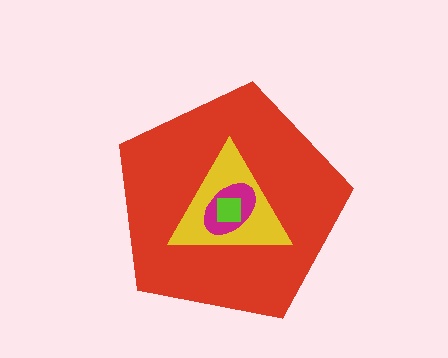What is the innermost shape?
The lime square.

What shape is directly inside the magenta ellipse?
The lime square.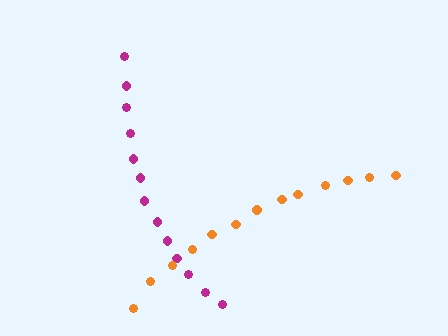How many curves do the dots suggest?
There are 2 distinct paths.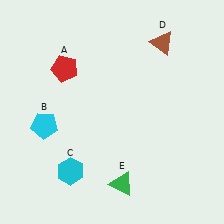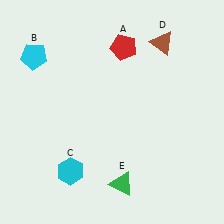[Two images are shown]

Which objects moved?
The objects that moved are: the red pentagon (A), the cyan pentagon (B).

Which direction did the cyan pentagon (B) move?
The cyan pentagon (B) moved up.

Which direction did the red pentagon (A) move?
The red pentagon (A) moved right.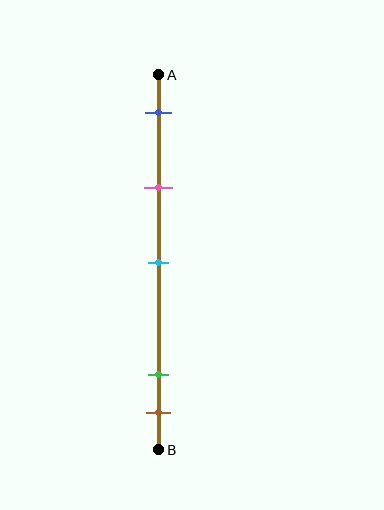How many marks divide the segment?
There are 5 marks dividing the segment.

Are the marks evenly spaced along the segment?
No, the marks are not evenly spaced.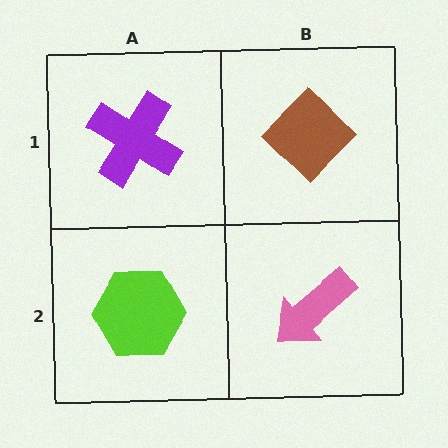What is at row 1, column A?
A purple cross.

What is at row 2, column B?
A pink arrow.